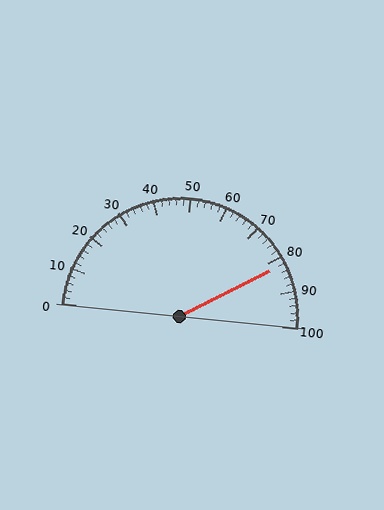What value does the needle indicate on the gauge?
The needle indicates approximately 82.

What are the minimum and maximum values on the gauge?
The gauge ranges from 0 to 100.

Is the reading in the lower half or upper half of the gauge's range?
The reading is in the upper half of the range (0 to 100).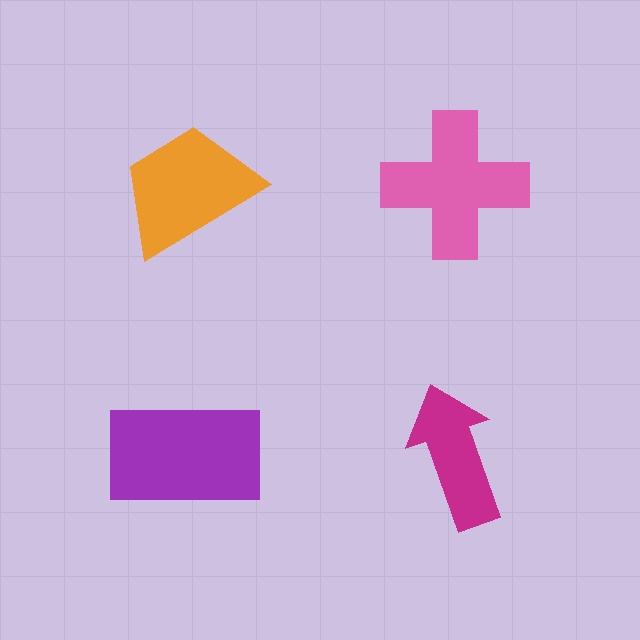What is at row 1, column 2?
A pink cross.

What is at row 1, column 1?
An orange trapezoid.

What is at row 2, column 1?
A purple rectangle.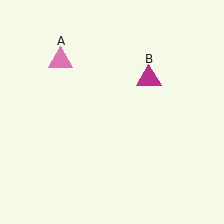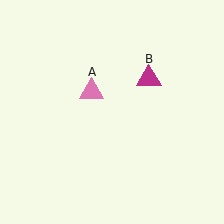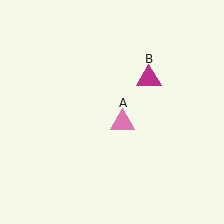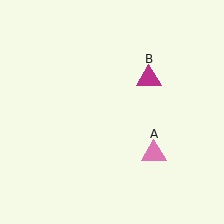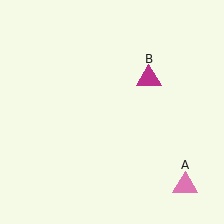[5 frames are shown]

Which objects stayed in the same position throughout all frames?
Magenta triangle (object B) remained stationary.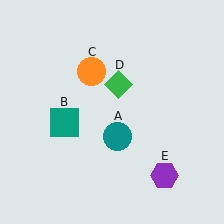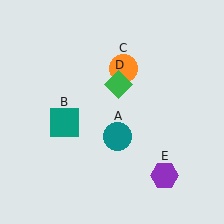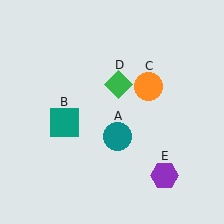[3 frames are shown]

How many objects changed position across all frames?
1 object changed position: orange circle (object C).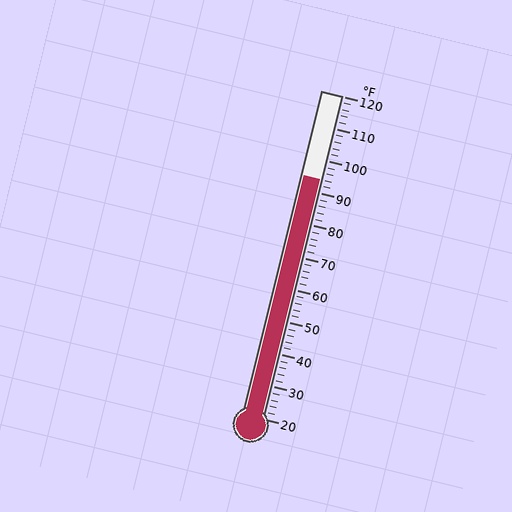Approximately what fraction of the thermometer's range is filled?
The thermometer is filled to approximately 75% of its range.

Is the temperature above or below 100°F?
The temperature is below 100°F.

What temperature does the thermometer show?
The thermometer shows approximately 94°F.